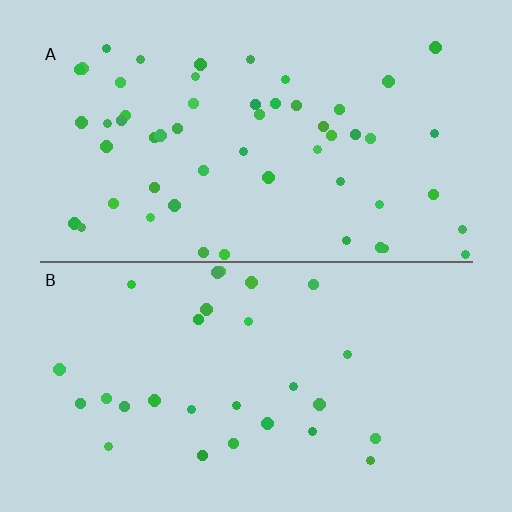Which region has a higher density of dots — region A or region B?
A (the top).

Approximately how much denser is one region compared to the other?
Approximately 1.9× — region A over region B.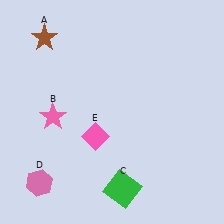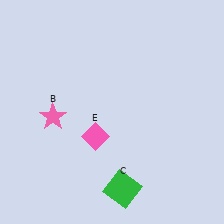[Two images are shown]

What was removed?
The brown star (A), the pink hexagon (D) were removed in Image 2.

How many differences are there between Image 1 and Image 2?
There are 2 differences between the two images.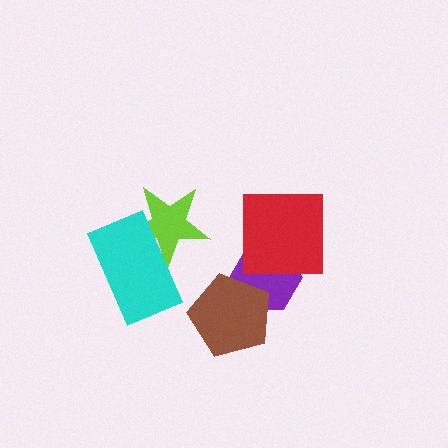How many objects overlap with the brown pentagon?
1 object overlaps with the brown pentagon.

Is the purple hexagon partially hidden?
Yes, it is partially covered by another shape.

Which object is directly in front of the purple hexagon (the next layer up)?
The brown pentagon is directly in front of the purple hexagon.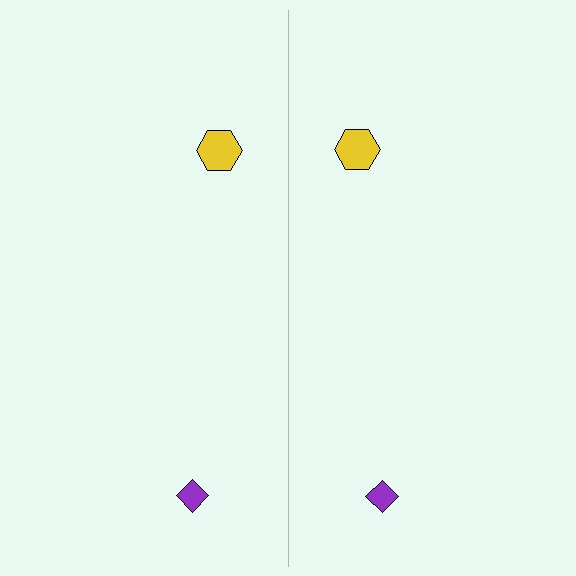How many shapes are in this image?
There are 4 shapes in this image.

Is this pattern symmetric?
Yes, this pattern has bilateral (reflection) symmetry.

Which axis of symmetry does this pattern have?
The pattern has a vertical axis of symmetry running through the center of the image.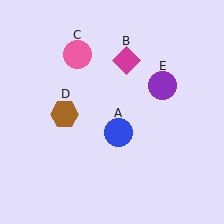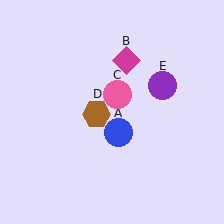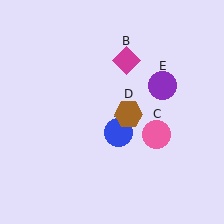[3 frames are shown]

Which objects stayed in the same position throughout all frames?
Blue circle (object A) and magenta diamond (object B) and purple circle (object E) remained stationary.